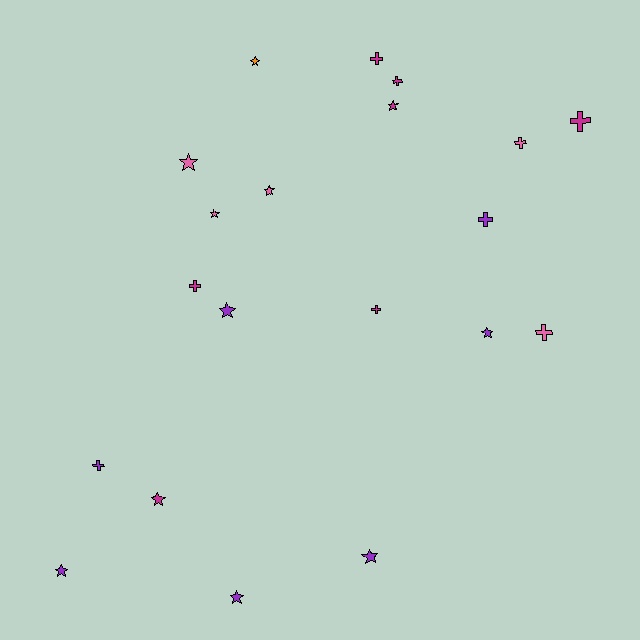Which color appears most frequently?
Magenta, with 7 objects.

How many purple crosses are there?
There are 2 purple crosses.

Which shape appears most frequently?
Star, with 11 objects.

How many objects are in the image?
There are 20 objects.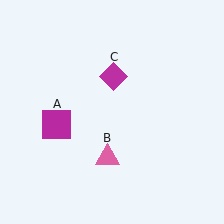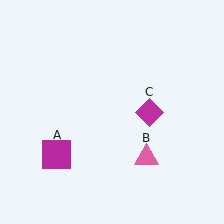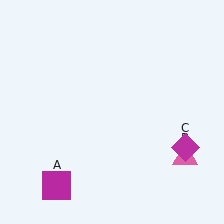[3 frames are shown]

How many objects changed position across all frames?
3 objects changed position: magenta square (object A), pink triangle (object B), magenta diamond (object C).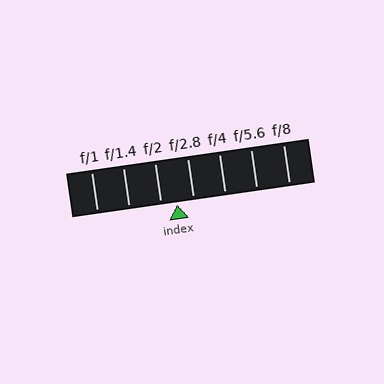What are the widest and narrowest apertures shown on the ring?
The widest aperture shown is f/1 and the narrowest is f/8.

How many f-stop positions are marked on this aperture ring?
There are 7 f-stop positions marked.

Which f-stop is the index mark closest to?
The index mark is closest to f/2.8.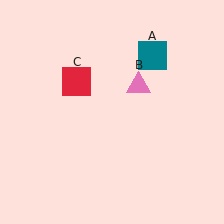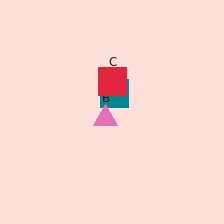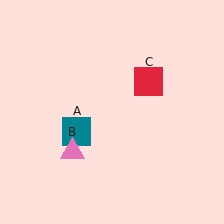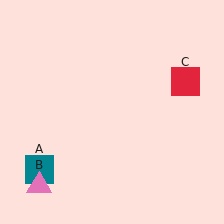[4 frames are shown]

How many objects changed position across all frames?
3 objects changed position: teal square (object A), pink triangle (object B), red square (object C).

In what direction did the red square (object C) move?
The red square (object C) moved right.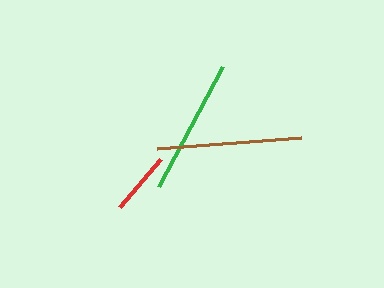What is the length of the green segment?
The green segment is approximately 136 pixels long.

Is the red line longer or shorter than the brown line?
The brown line is longer than the red line.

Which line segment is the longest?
The brown line is the longest at approximately 145 pixels.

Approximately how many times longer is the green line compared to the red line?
The green line is approximately 2.2 times the length of the red line.